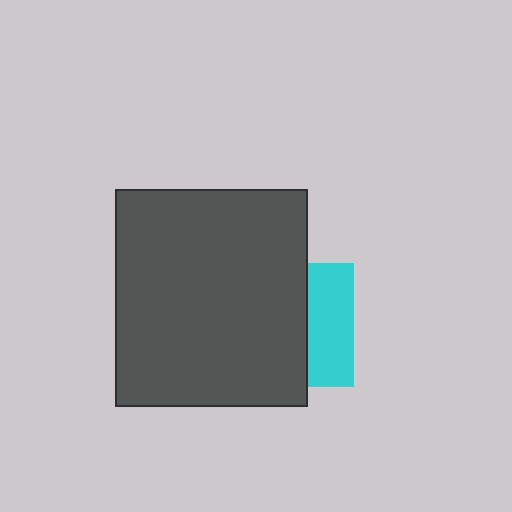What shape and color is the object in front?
The object in front is a dark gray rectangle.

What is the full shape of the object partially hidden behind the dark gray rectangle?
The partially hidden object is a cyan square.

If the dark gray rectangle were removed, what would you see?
You would see the complete cyan square.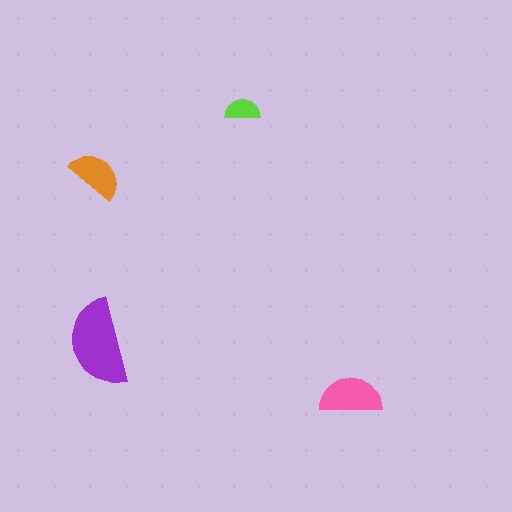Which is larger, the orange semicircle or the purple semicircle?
The purple one.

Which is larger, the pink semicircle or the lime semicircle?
The pink one.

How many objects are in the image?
There are 4 objects in the image.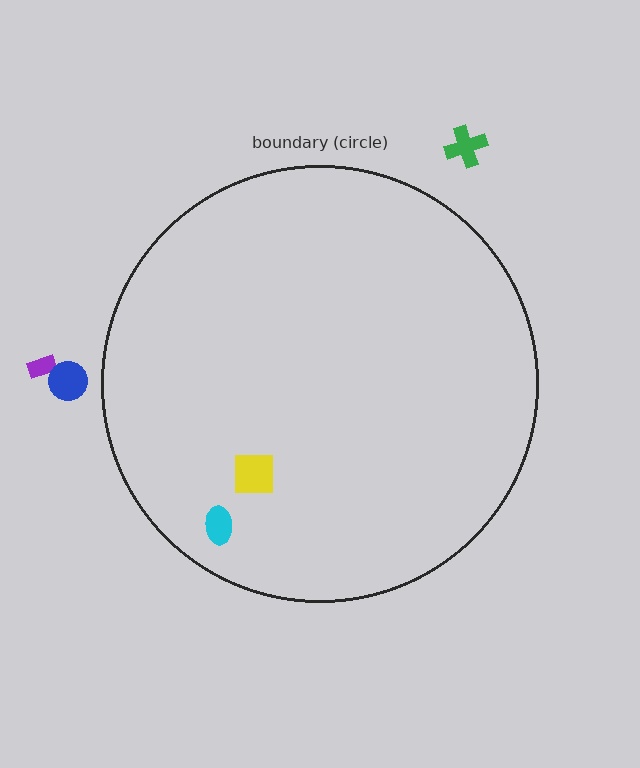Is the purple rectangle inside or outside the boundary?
Outside.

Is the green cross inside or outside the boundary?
Outside.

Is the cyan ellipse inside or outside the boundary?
Inside.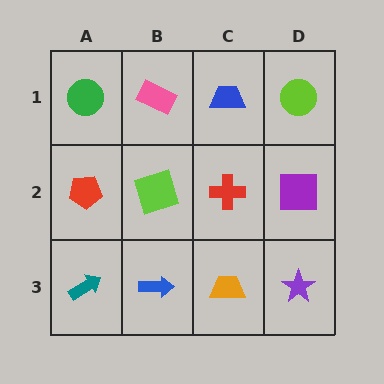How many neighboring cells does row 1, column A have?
2.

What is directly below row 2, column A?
A teal arrow.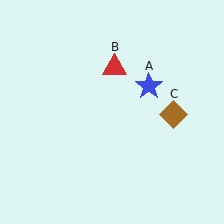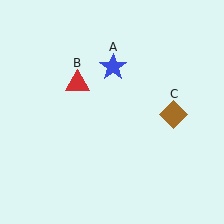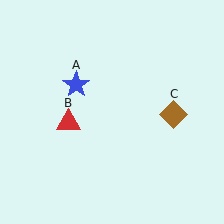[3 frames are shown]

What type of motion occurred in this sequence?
The blue star (object A), red triangle (object B) rotated counterclockwise around the center of the scene.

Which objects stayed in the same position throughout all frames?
Brown diamond (object C) remained stationary.